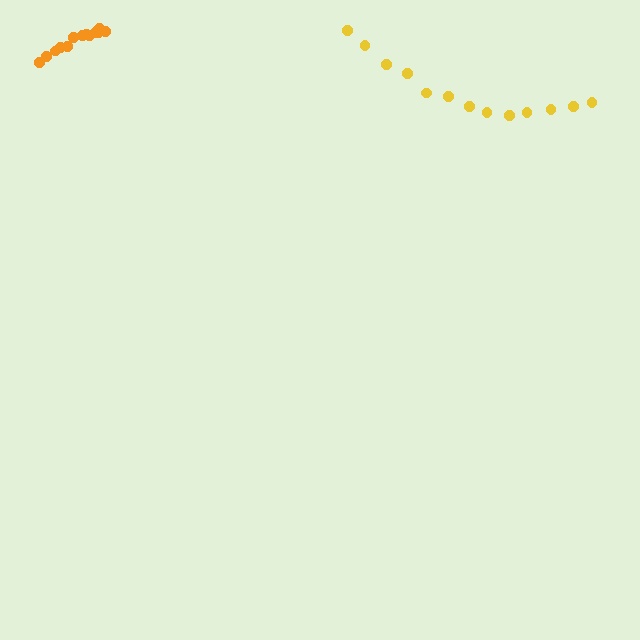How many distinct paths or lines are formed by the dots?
There are 2 distinct paths.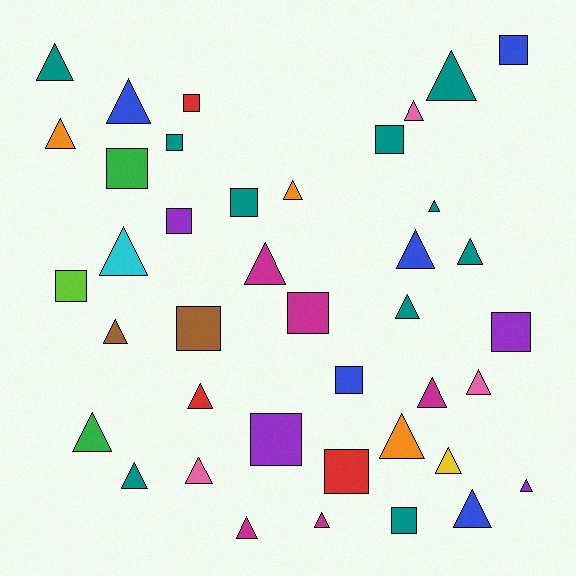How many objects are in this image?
There are 40 objects.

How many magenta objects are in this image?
There are 5 magenta objects.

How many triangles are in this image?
There are 25 triangles.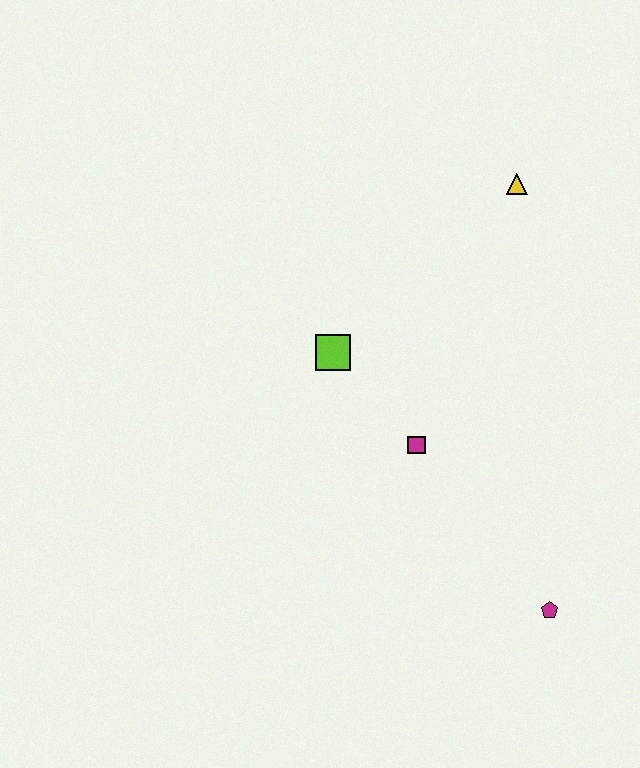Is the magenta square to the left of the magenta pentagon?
Yes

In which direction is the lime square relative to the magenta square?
The lime square is above the magenta square.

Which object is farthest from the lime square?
The magenta pentagon is farthest from the lime square.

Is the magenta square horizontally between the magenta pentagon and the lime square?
Yes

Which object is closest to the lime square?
The magenta square is closest to the lime square.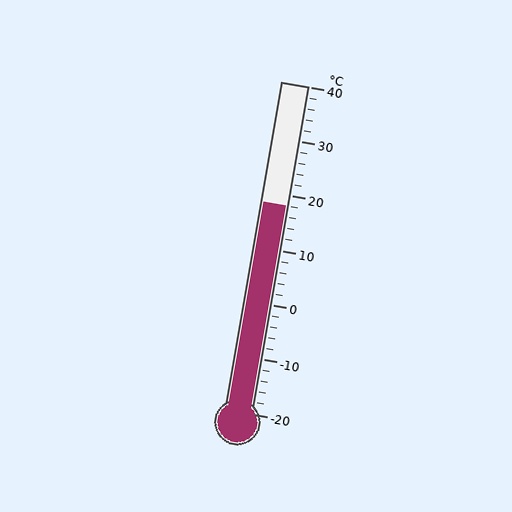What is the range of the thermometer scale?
The thermometer scale ranges from -20°C to 40°C.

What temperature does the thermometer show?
The thermometer shows approximately 18°C.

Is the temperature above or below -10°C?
The temperature is above -10°C.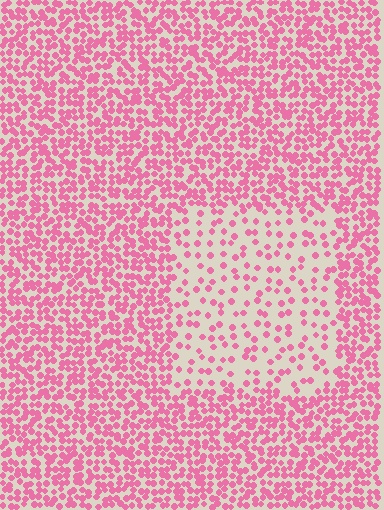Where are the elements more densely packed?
The elements are more densely packed outside the rectangle boundary.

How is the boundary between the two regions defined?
The boundary is defined by a change in element density (approximately 2.5x ratio). All elements are the same color, size, and shape.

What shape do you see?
I see a rectangle.